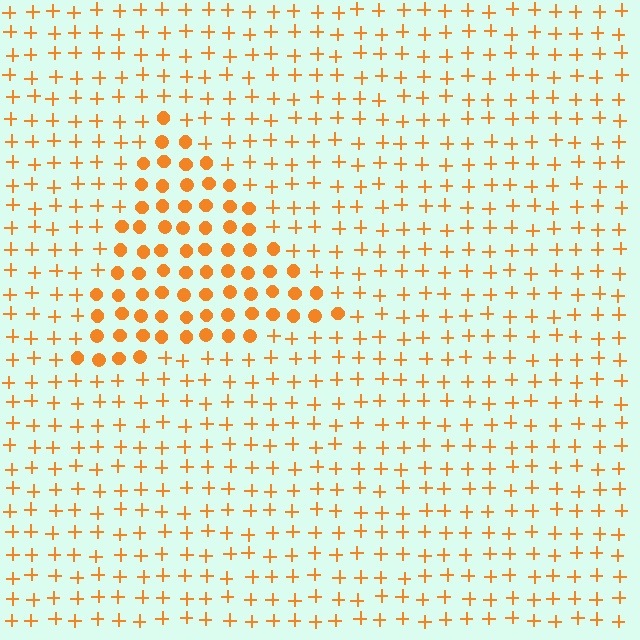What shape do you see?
I see a triangle.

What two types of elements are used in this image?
The image uses circles inside the triangle region and plus signs outside it.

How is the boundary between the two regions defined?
The boundary is defined by a change in element shape: circles inside vs. plus signs outside. All elements share the same color and spacing.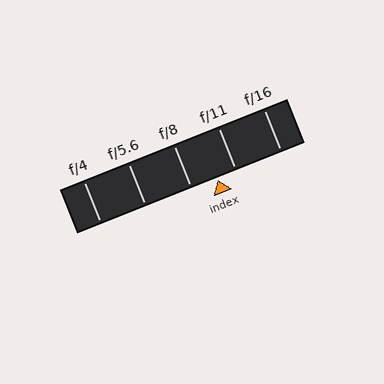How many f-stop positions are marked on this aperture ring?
There are 5 f-stop positions marked.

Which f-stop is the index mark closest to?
The index mark is closest to f/11.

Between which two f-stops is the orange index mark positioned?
The index mark is between f/8 and f/11.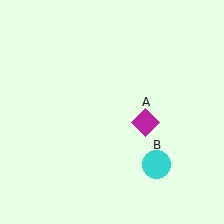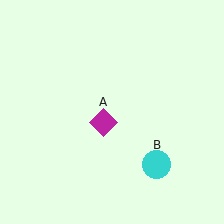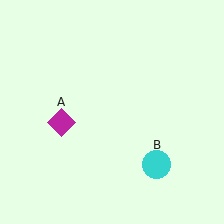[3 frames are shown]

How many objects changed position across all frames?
1 object changed position: magenta diamond (object A).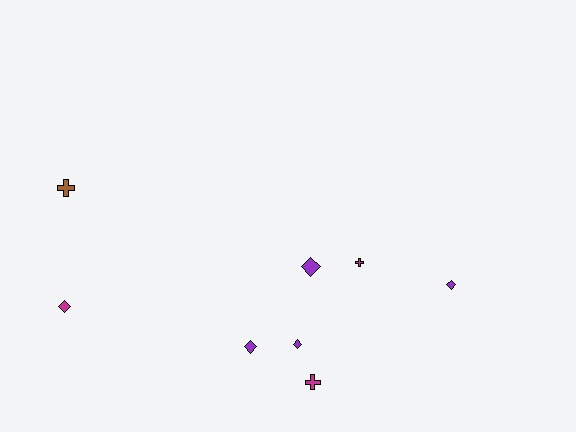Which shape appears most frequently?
Diamond, with 5 objects.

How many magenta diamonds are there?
There is 1 magenta diamond.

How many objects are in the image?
There are 8 objects.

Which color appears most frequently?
Purple, with 4 objects.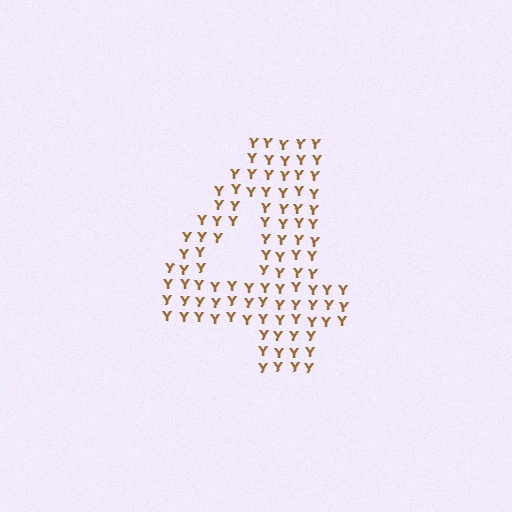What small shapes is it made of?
It is made of small letter Y's.